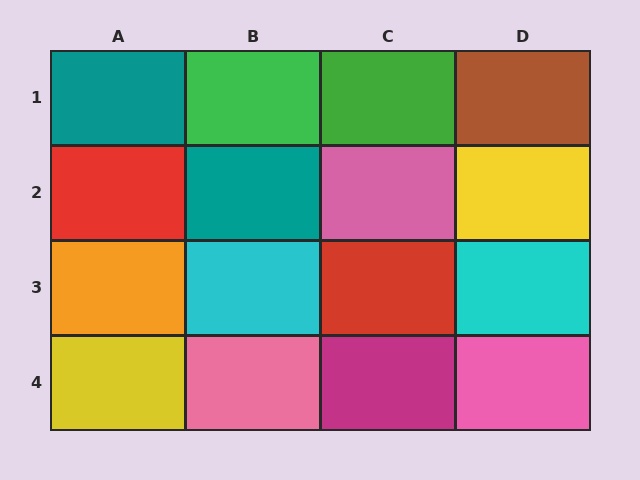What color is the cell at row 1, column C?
Green.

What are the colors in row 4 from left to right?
Yellow, pink, magenta, pink.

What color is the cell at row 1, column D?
Brown.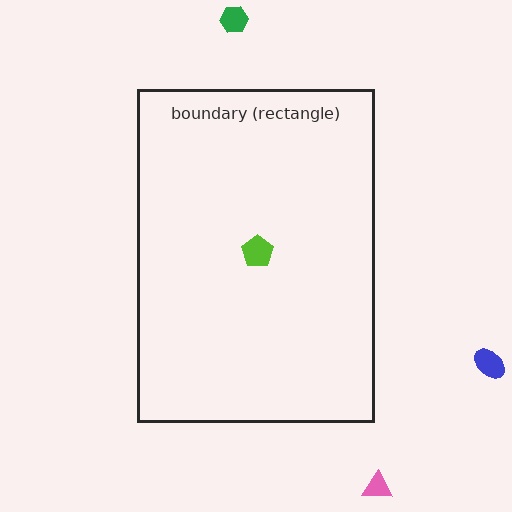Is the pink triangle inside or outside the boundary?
Outside.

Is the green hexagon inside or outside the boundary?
Outside.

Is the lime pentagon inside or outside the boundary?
Inside.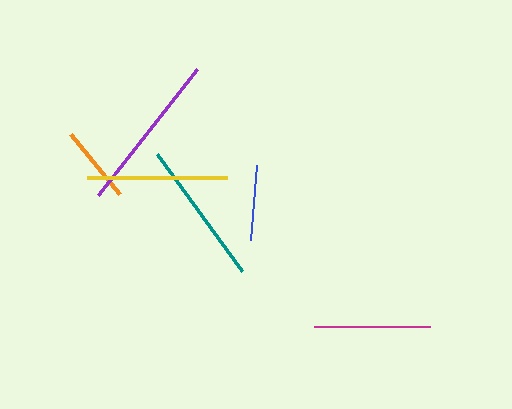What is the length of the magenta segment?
The magenta segment is approximately 116 pixels long.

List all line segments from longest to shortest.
From longest to shortest: purple, teal, yellow, magenta, orange, blue.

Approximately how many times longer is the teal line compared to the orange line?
The teal line is approximately 1.9 times the length of the orange line.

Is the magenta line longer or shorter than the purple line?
The purple line is longer than the magenta line.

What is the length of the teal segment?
The teal segment is approximately 145 pixels long.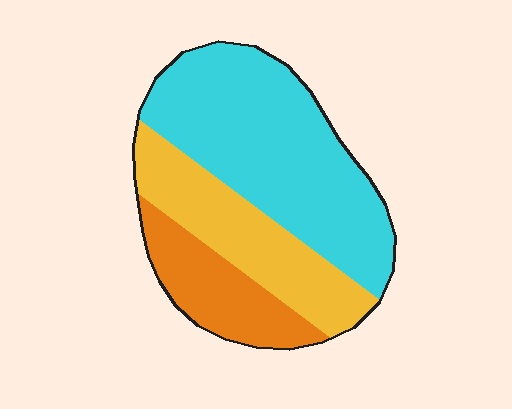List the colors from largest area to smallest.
From largest to smallest: cyan, yellow, orange.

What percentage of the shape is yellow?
Yellow covers 28% of the shape.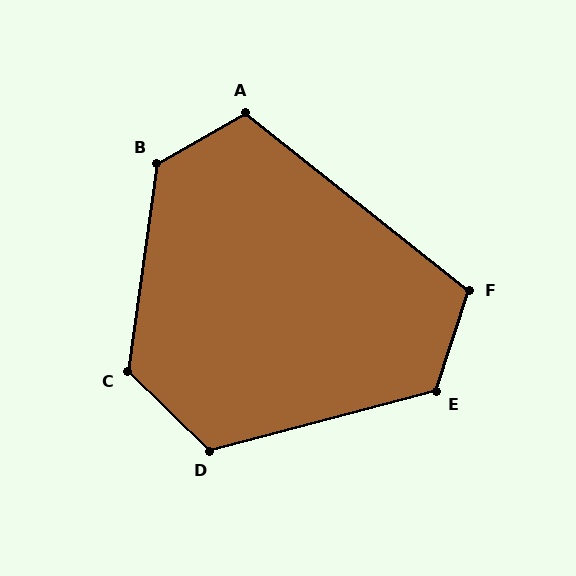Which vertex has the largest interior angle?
B, at approximately 128 degrees.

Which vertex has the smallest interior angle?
F, at approximately 111 degrees.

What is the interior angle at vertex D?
Approximately 121 degrees (obtuse).